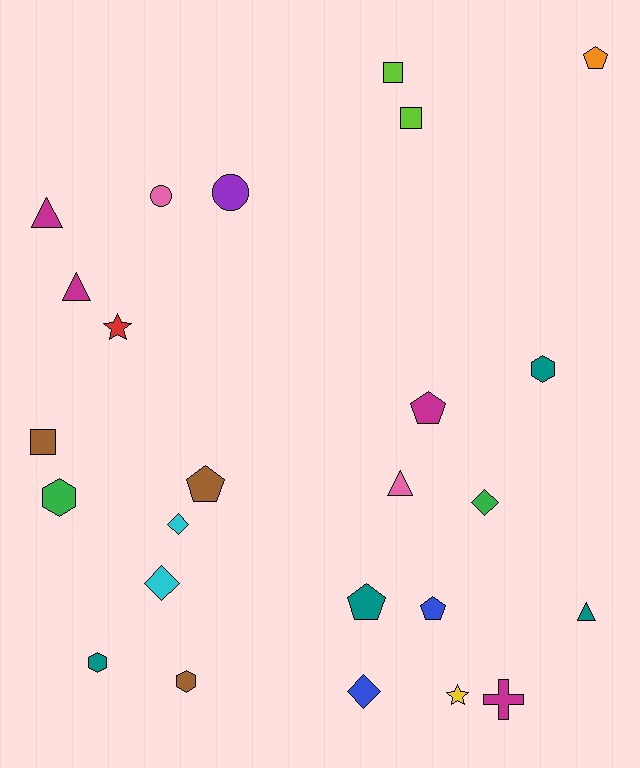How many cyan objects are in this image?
There are 2 cyan objects.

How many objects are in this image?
There are 25 objects.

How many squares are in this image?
There are 3 squares.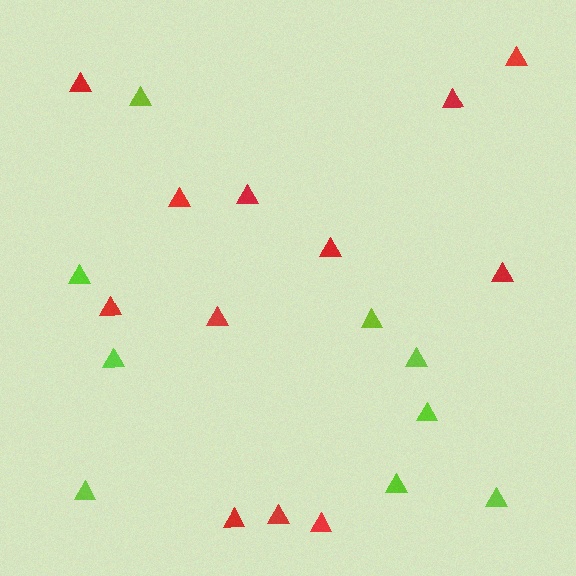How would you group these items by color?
There are 2 groups: one group of red triangles (12) and one group of lime triangles (9).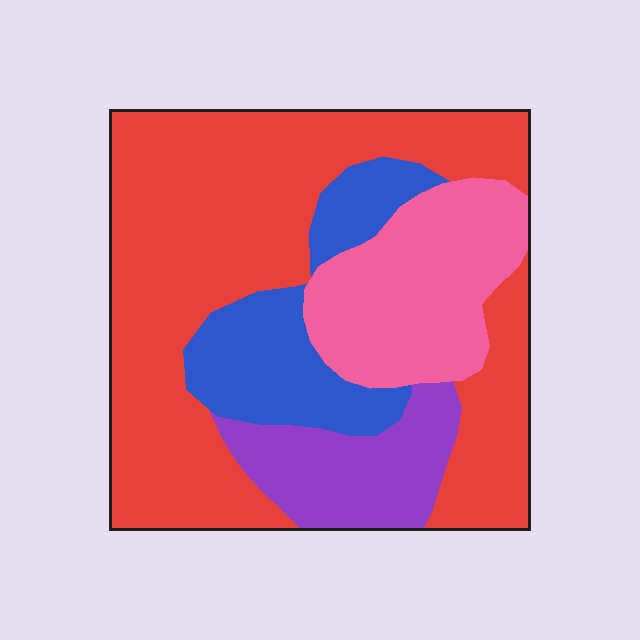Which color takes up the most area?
Red, at roughly 55%.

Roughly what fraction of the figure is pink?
Pink takes up about one fifth (1/5) of the figure.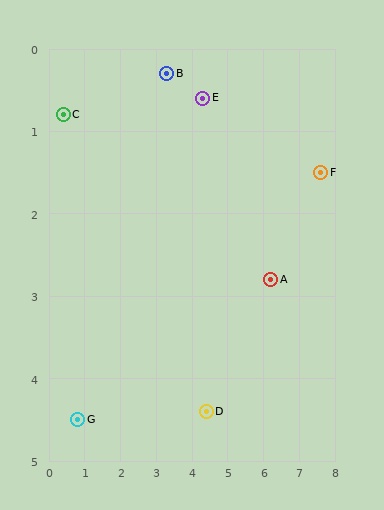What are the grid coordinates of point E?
Point E is at approximately (4.3, 0.6).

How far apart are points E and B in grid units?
Points E and B are about 1.0 grid units apart.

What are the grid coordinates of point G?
Point G is at approximately (0.8, 4.5).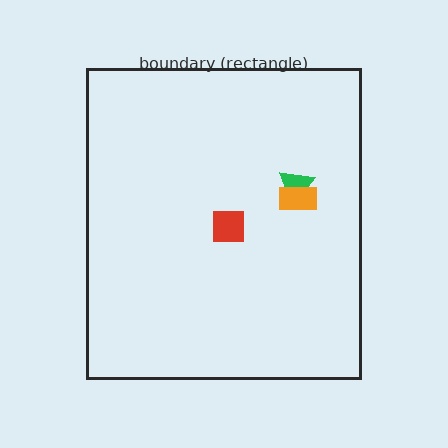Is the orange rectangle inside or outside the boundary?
Inside.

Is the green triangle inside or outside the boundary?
Inside.